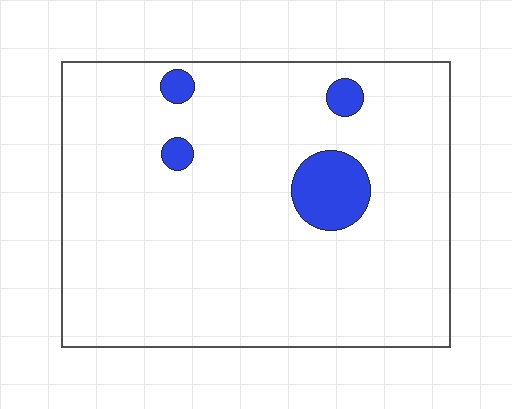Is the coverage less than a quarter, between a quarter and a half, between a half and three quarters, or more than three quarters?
Less than a quarter.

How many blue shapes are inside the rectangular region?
4.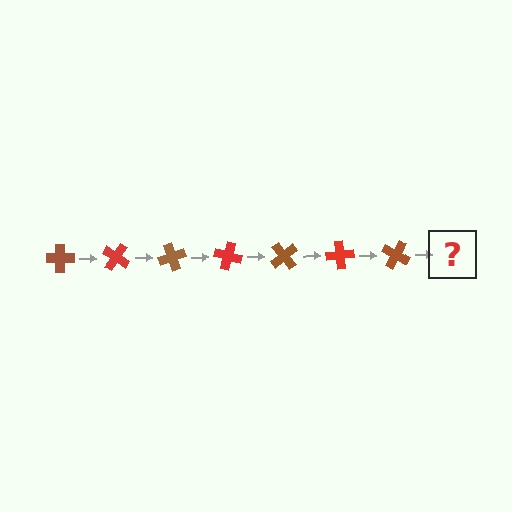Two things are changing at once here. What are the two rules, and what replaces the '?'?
The two rules are that it rotates 35 degrees each step and the color cycles through brown and red. The '?' should be a red cross, rotated 245 degrees from the start.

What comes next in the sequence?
The next element should be a red cross, rotated 245 degrees from the start.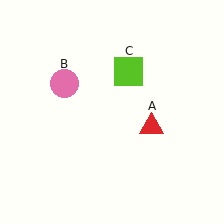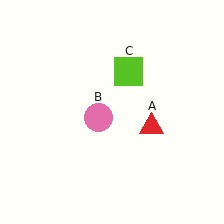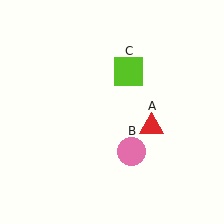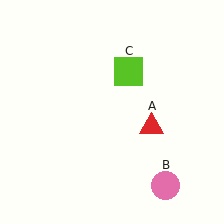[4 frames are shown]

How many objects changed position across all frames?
1 object changed position: pink circle (object B).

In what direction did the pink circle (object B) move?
The pink circle (object B) moved down and to the right.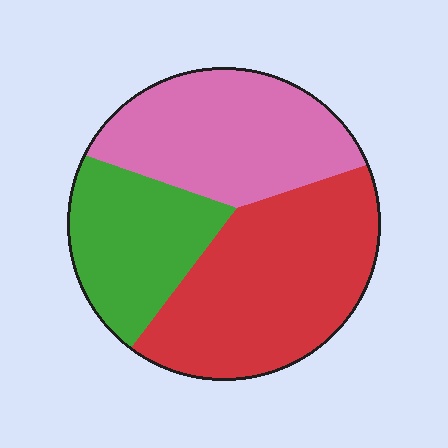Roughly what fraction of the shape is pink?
Pink takes up between a quarter and a half of the shape.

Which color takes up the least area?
Green, at roughly 25%.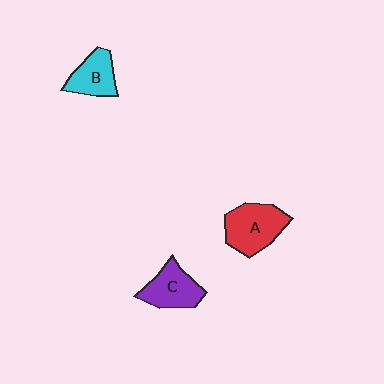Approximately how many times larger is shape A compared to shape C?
Approximately 1.3 times.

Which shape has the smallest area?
Shape B (cyan).